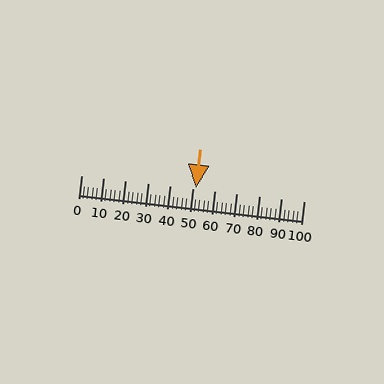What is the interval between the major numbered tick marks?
The major tick marks are spaced 10 units apart.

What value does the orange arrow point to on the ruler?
The orange arrow points to approximately 52.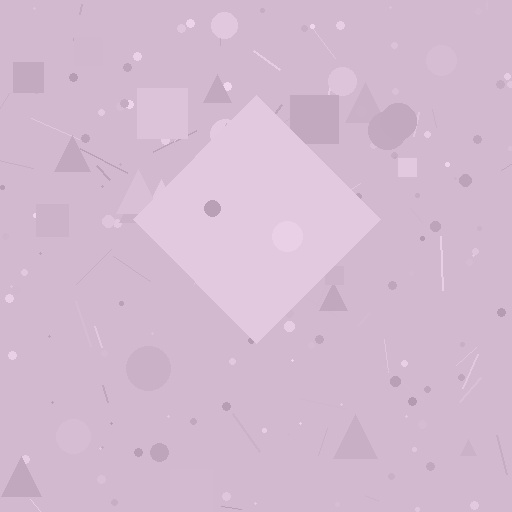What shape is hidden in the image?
A diamond is hidden in the image.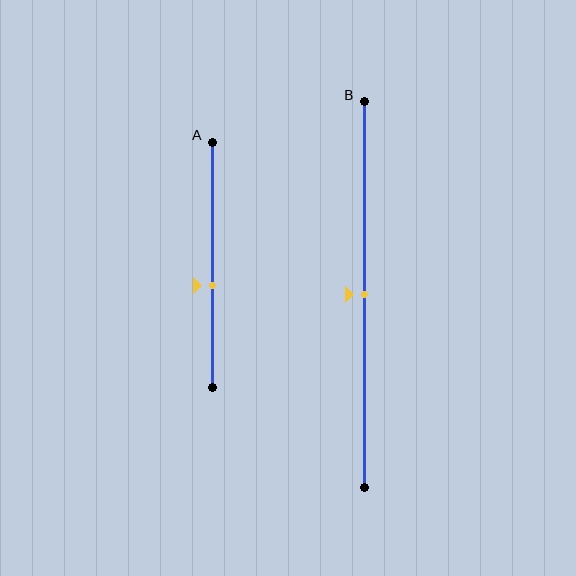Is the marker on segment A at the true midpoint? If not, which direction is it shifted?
No, the marker on segment A is shifted downward by about 9% of the segment length.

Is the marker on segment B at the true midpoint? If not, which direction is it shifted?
Yes, the marker on segment B is at the true midpoint.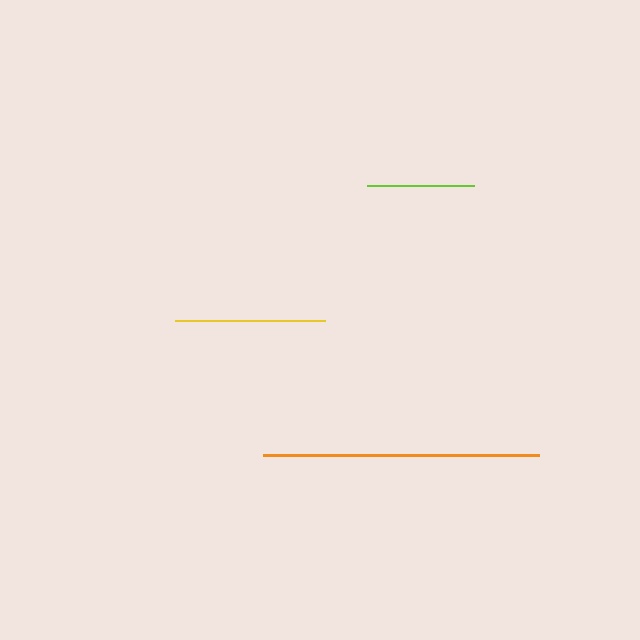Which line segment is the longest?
The orange line is the longest at approximately 276 pixels.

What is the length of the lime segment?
The lime segment is approximately 107 pixels long.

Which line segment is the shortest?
The lime line is the shortest at approximately 107 pixels.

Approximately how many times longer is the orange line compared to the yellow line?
The orange line is approximately 1.8 times the length of the yellow line.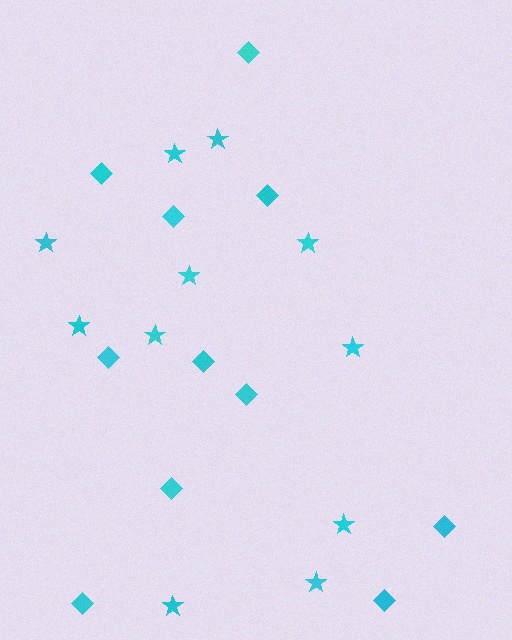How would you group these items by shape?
There are 2 groups: one group of diamonds (11) and one group of stars (11).